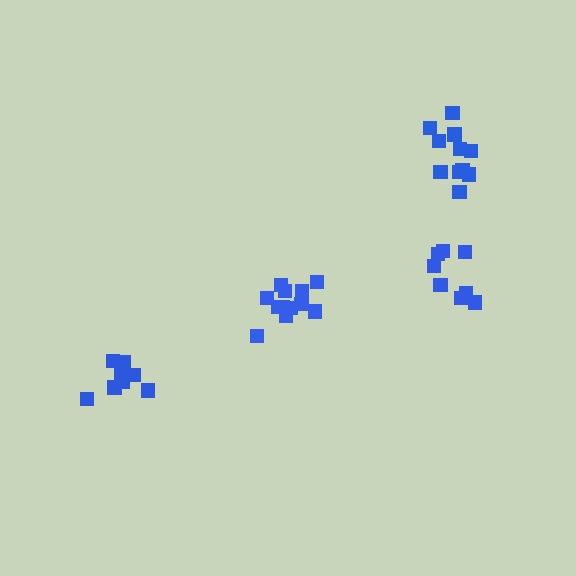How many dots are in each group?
Group 1: 12 dots, Group 2: 11 dots, Group 3: 8 dots, Group 4: 9 dots (40 total).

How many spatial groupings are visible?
There are 4 spatial groupings.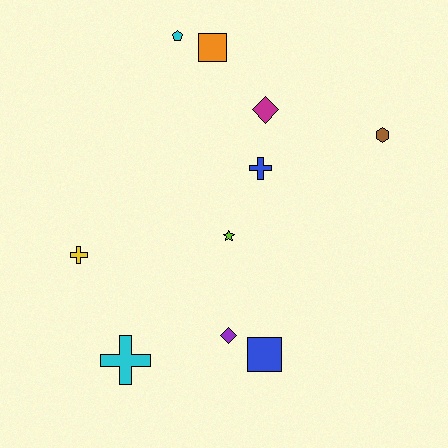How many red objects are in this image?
There are no red objects.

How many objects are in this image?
There are 10 objects.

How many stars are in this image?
There is 1 star.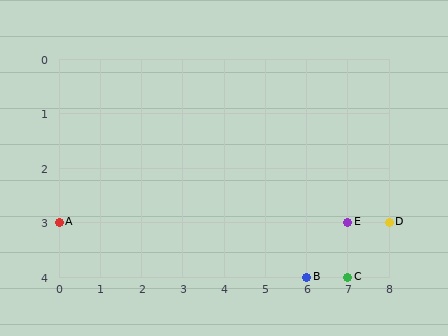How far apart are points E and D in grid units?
Points E and D are 1 column apart.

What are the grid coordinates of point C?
Point C is at grid coordinates (7, 4).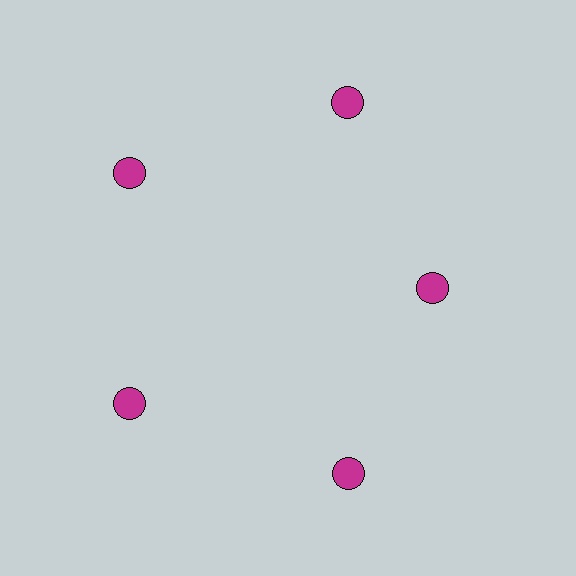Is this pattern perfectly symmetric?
No. The 5 magenta circles are arranged in a ring, but one element near the 3 o'clock position is pulled inward toward the center, breaking the 5-fold rotational symmetry.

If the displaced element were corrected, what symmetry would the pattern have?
It would have 5-fold rotational symmetry — the pattern would map onto itself every 72 degrees.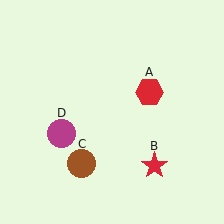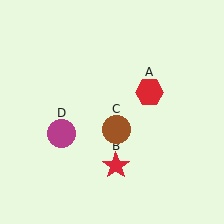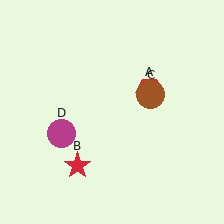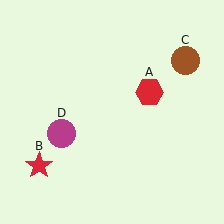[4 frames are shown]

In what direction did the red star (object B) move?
The red star (object B) moved left.